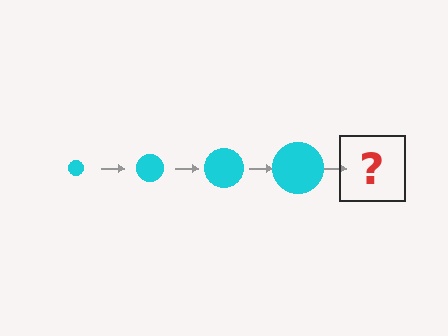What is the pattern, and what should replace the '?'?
The pattern is that the circle gets progressively larger each step. The '?' should be a cyan circle, larger than the previous one.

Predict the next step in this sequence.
The next step is a cyan circle, larger than the previous one.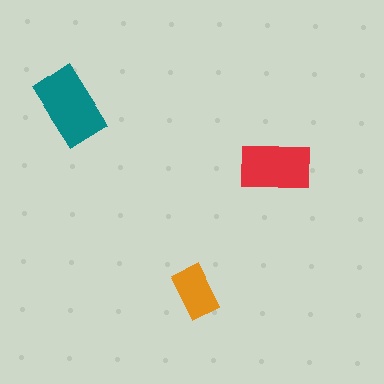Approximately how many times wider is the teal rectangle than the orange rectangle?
About 1.5 times wider.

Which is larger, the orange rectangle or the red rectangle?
The red one.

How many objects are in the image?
There are 3 objects in the image.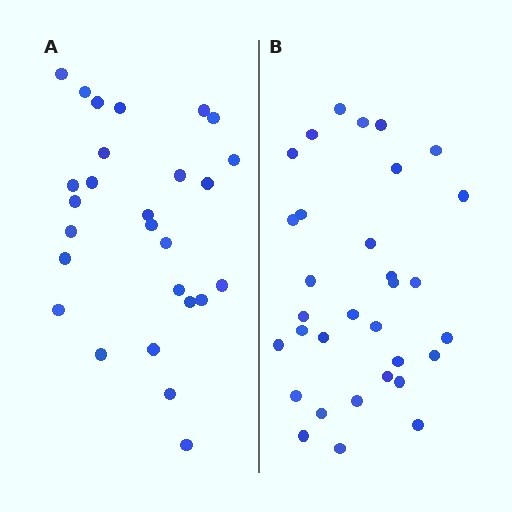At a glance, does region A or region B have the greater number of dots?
Region B (the right region) has more dots.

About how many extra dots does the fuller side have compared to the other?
Region B has about 5 more dots than region A.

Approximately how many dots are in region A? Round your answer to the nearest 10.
About 30 dots. (The exact count is 27, which rounds to 30.)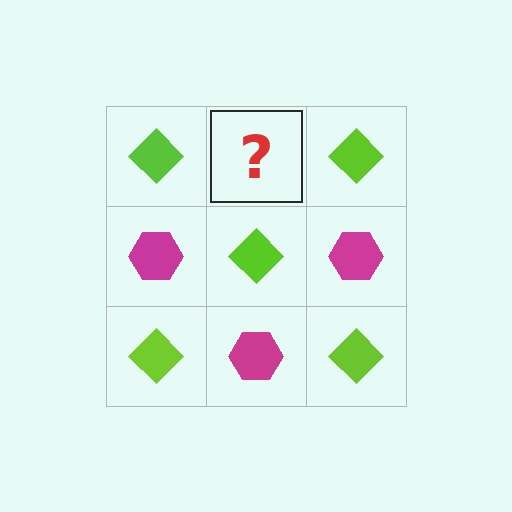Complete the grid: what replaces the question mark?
The question mark should be replaced with a magenta hexagon.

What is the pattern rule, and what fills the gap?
The rule is that it alternates lime diamond and magenta hexagon in a checkerboard pattern. The gap should be filled with a magenta hexagon.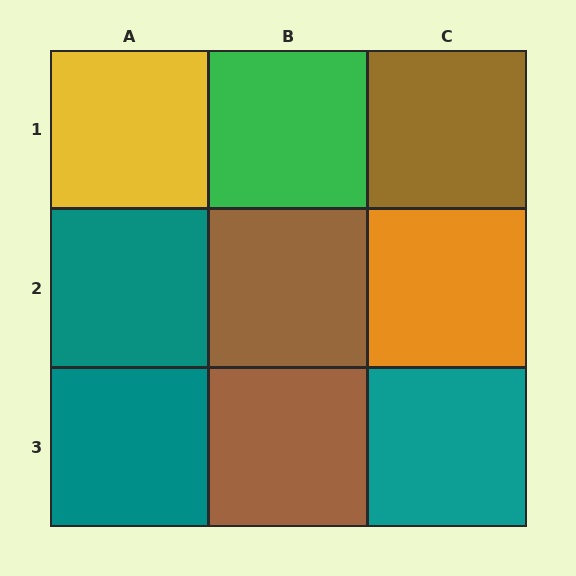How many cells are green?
1 cell is green.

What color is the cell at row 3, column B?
Brown.